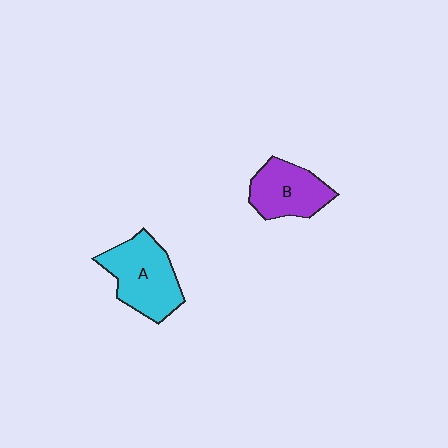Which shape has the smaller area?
Shape B (purple).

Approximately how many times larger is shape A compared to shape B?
Approximately 1.2 times.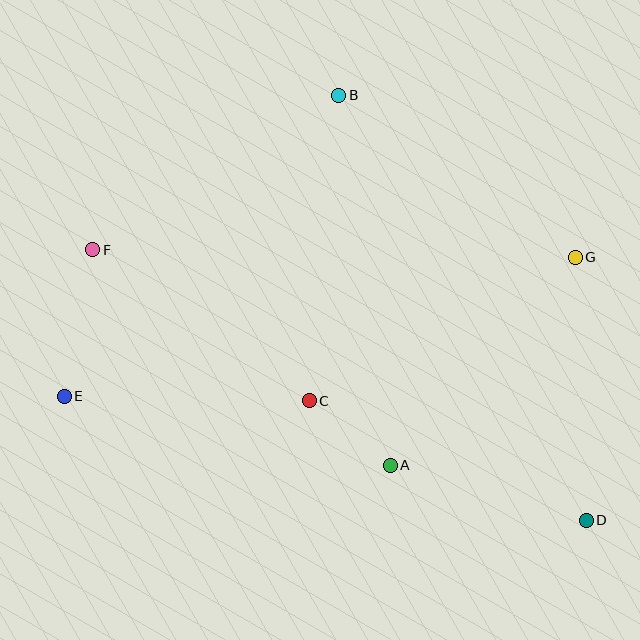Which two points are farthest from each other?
Points D and F are farthest from each other.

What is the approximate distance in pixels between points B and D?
The distance between B and D is approximately 492 pixels.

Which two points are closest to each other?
Points A and C are closest to each other.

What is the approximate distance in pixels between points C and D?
The distance between C and D is approximately 301 pixels.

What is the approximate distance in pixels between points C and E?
The distance between C and E is approximately 245 pixels.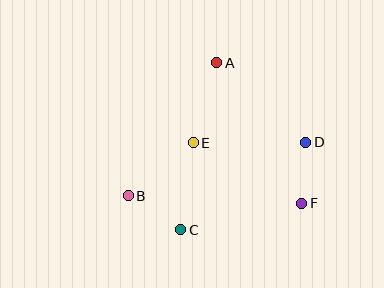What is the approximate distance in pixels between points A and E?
The distance between A and E is approximately 83 pixels.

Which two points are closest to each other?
Points D and F are closest to each other.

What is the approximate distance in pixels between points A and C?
The distance between A and C is approximately 171 pixels.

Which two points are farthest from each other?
Points B and D are farthest from each other.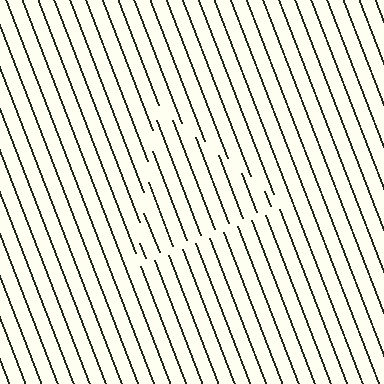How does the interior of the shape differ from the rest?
The interior of the shape contains the same grating, shifted by half a period — the contour is defined by the phase discontinuity where line-ends from the inner and outer gratings abut.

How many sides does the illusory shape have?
3 sides — the line-ends trace a triangle.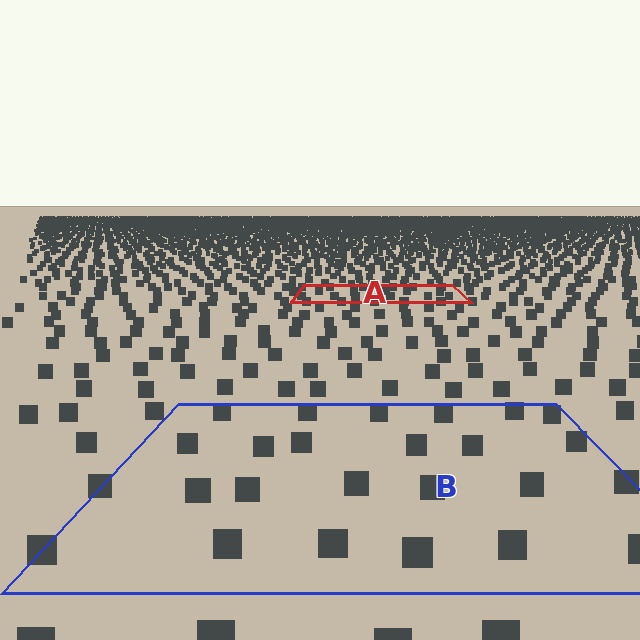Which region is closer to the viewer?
Region B is closer. The texture elements there are larger and more spread out.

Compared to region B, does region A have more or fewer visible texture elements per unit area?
Region A has more texture elements per unit area — they are packed more densely because it is farther away.